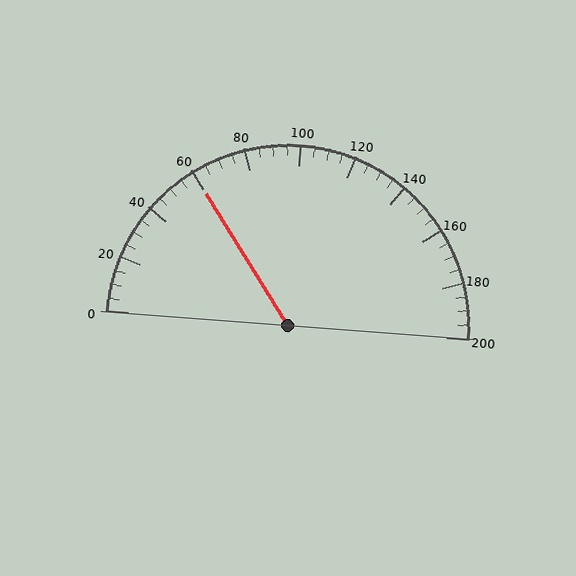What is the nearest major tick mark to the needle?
The nearest major tick mark is 60.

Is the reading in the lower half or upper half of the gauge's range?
The reading is in the lower half of the range (0 to 200).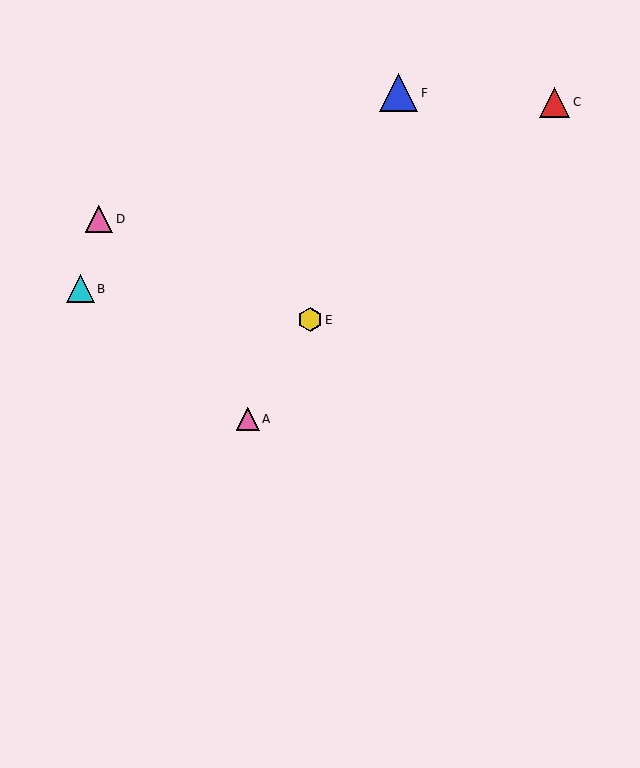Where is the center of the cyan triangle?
The center of the cyan triangle is at (80, 289).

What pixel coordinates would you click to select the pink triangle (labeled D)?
Click at (99, 219) to select the pink triangle D.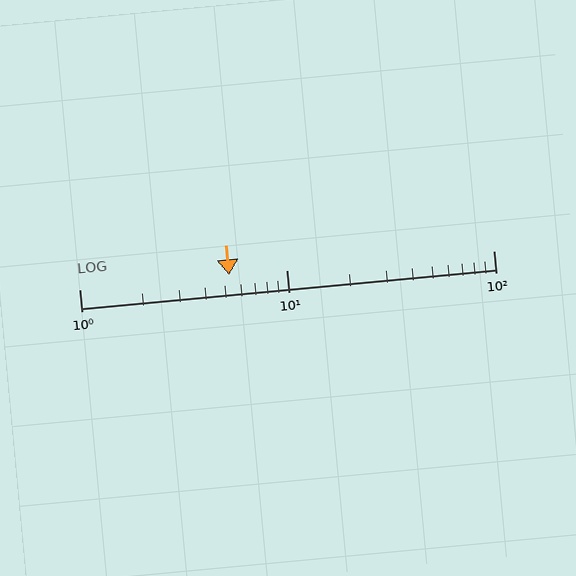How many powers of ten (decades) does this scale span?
The scale spans 2 decades, from 1 to 100.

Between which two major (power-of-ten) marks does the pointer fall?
The pointer is between 1 and 10.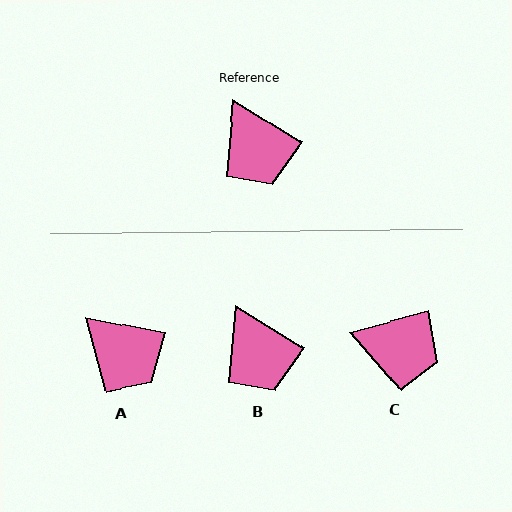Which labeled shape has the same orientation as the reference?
B.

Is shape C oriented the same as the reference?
No, it is off by about 46 degrees.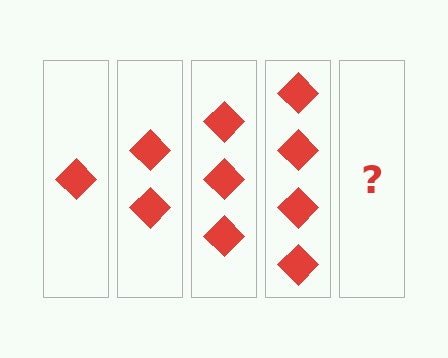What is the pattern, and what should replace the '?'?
The pattern is that each step adds one more diamond. The '?' should be 5 diamonds.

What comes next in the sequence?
The next element should be 5 diamonds.